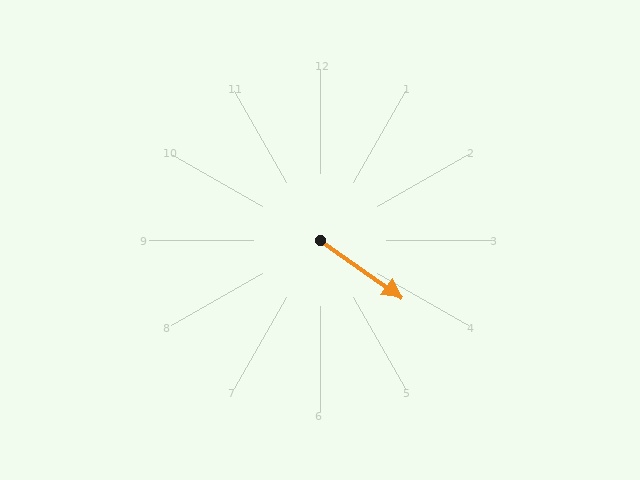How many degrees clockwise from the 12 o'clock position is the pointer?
Approximately 125 degrees.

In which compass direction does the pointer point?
Southeast.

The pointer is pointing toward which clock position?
Roughly 4 o'clock.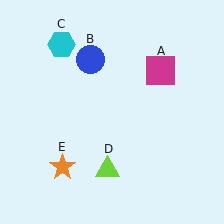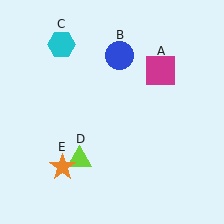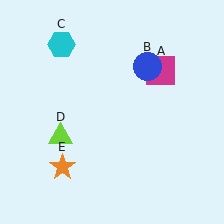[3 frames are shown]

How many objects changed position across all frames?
2 objects changed position: blue circle (object B), lime triangle (object D).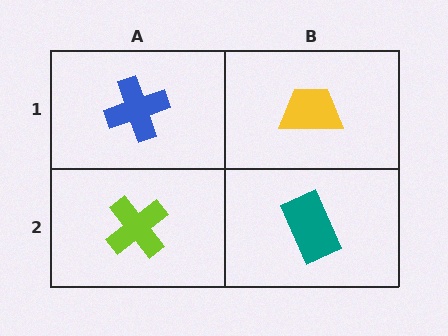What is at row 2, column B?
A teal rectangle.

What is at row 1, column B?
A yellow trapezoid.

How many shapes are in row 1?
2 shapes.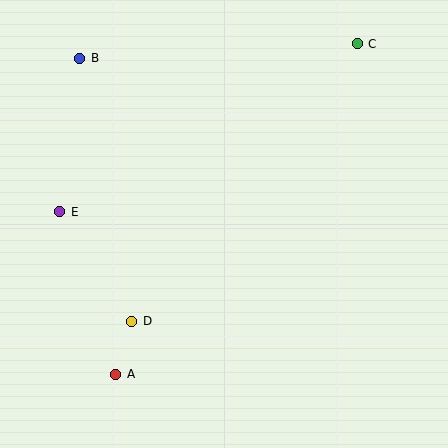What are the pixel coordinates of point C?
Point C is at (357, 44).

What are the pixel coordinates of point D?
Point D is at (132, 321).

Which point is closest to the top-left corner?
Point B is closest to the top-left corner.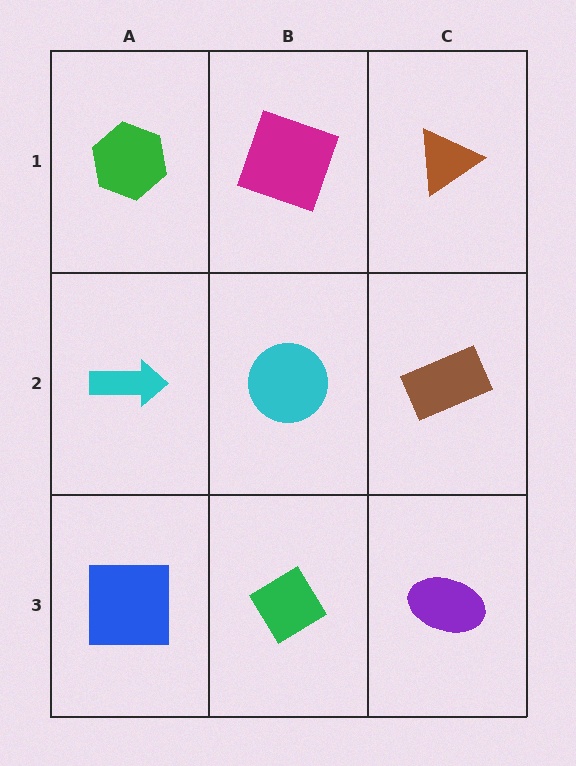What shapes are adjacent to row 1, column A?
A cyan arrow (row 2, column A), a magenta square (row 1, column B).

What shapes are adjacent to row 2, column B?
A magenta square (row 1, column B), a green diamond (row 3, column B), a cyan arrow (row 2, column A), a brown rectangle (row 2, column C).